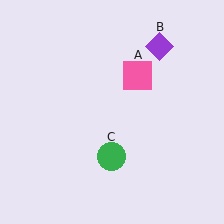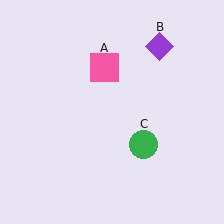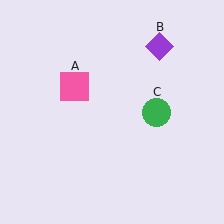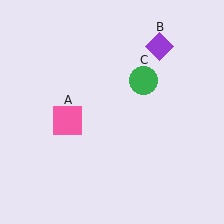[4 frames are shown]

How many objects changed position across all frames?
2 objects changed position: pink square (object A), green circle (object C).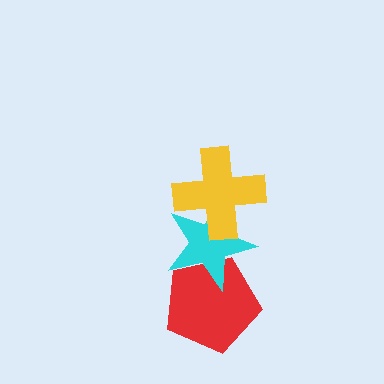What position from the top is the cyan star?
The cyan star is 2nd from the top.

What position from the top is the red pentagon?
The red pentagon is 3rd from the top.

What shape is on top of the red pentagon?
The cyan star is on top of the red pentagon.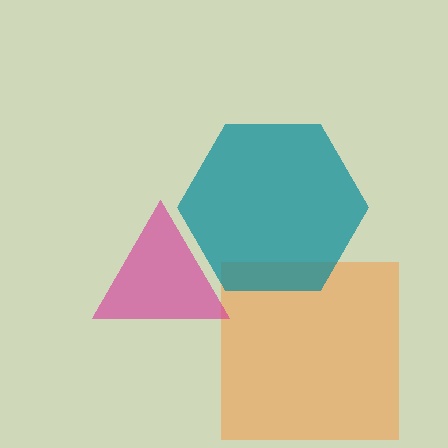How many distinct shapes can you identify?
There are 3 distinct shapes: an orange square, a teal hexagon, a magenta triangle.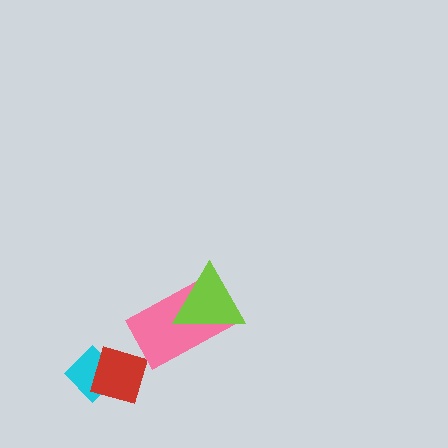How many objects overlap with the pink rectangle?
1 object overlaps with the pink rectangle.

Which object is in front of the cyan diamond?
The red diamond is in front of the cyan diamond.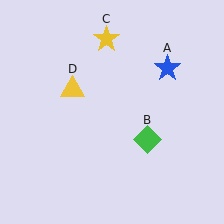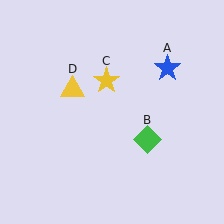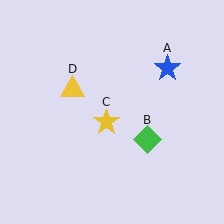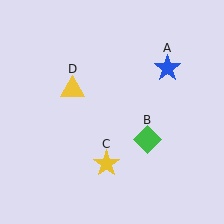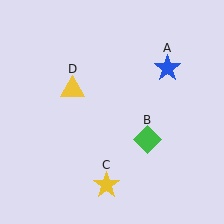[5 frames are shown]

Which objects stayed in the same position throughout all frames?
Blue star (object A) and green diamond (object B) and yellow triangle (object D) remained stationary.